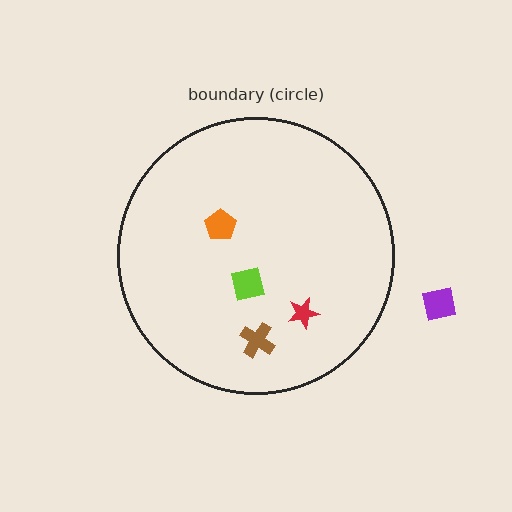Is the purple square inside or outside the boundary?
Outside.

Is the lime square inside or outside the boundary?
Inside.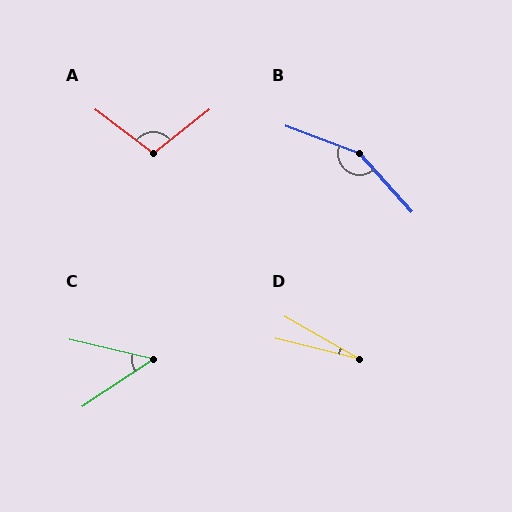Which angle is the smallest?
D, at approximately 16 degrees.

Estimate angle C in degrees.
Approximately 47 degrees.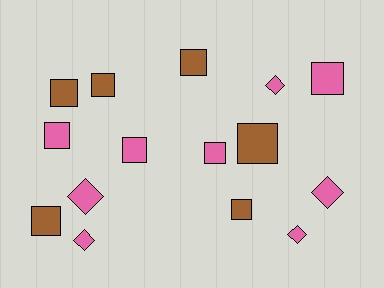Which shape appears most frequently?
Square, with 10 objects.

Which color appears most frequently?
Pink, with 9 objects.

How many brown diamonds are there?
There are no brown diamonds.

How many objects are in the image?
There are 15 objects.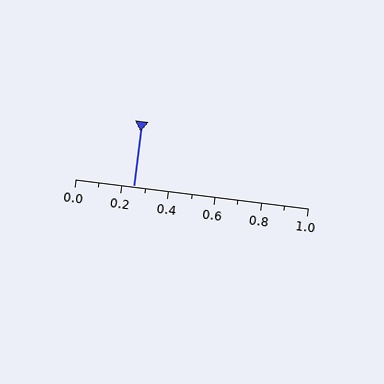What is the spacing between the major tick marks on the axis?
The major ticks are spaced 0.2 apart.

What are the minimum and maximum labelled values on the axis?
The axis runs from 0.0 to 1.0.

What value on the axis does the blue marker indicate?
The marker indicates approximately 0.25.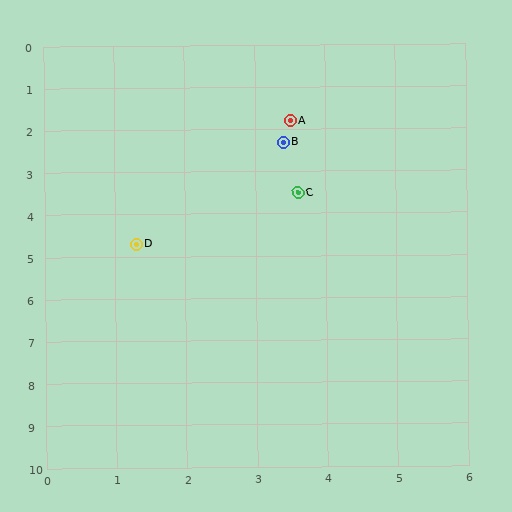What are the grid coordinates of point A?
Point A is at approximately (3.5, 1.8).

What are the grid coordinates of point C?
Point C is at approximately (3.6, 3.5).